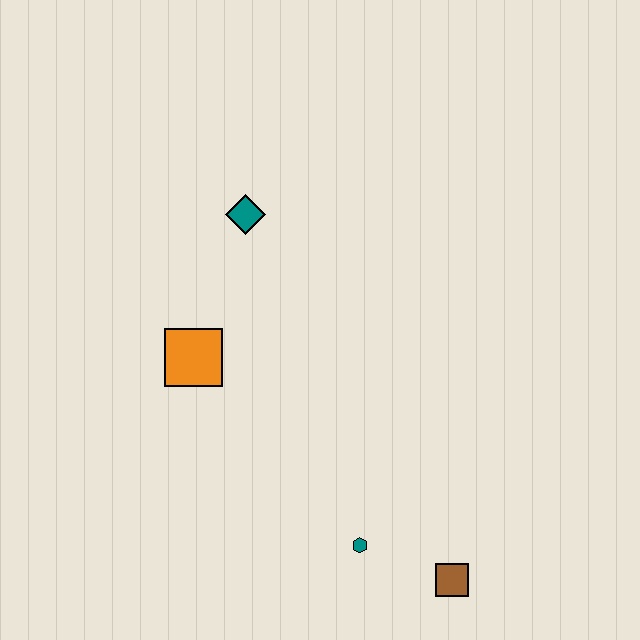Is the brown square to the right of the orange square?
Yes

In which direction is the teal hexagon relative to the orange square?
The teal hexagon is below the orange square.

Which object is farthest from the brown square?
The teal diamond is farthest from the brown square.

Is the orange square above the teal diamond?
No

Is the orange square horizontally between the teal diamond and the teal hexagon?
No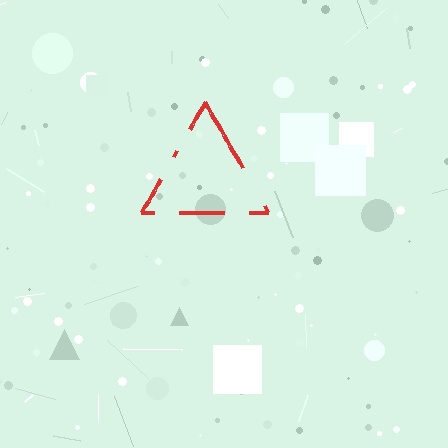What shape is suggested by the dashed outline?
The dashed outline suggests a triangle.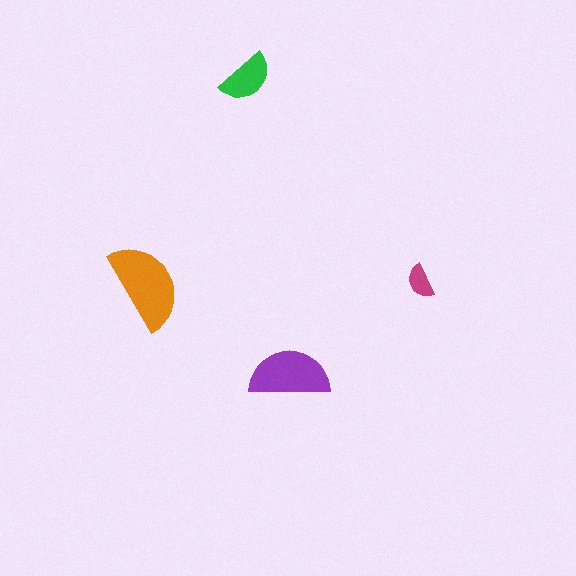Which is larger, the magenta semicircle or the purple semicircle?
The purple one.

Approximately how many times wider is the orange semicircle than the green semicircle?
About 1.5 times wider.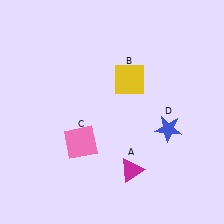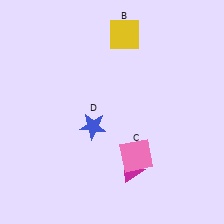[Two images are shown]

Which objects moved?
The objects that moved are: the yellow square (B), the pink square (C), the blue star (D).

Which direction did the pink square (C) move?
The pink square (C) moved right.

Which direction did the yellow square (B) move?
The yellow square (B) moved up.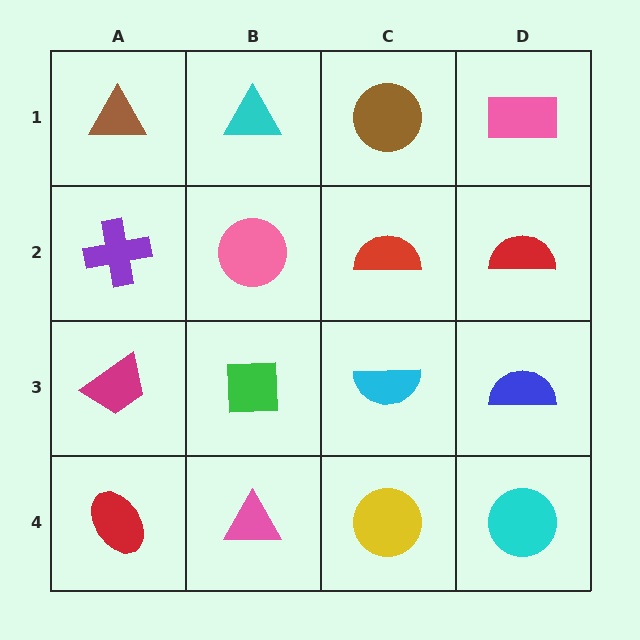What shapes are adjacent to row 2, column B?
A cyan triangle (row 1, column B), a green square (row 3, column B), a purple cross (row 2, column A), a red semicircle (row 2, column C).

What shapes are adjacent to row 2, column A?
A brown triangle (row 1, column A), a magenta trapezoid (row 3, column A), a pink circle (row 2, column B).